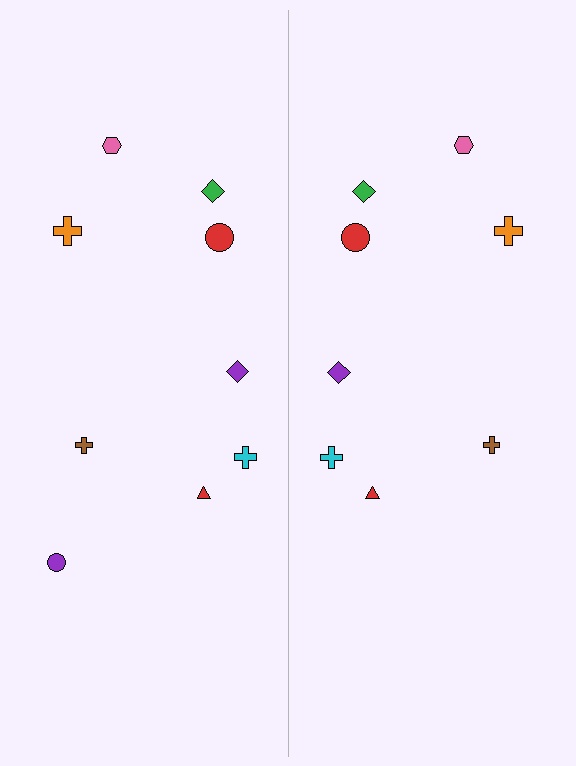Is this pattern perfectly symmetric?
No, the pattern is not perfectly symmetric. A purple circle is missing from the right side.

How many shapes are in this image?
There are 17 shapes in this image.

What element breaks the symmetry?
A purple circle is missing from the right side.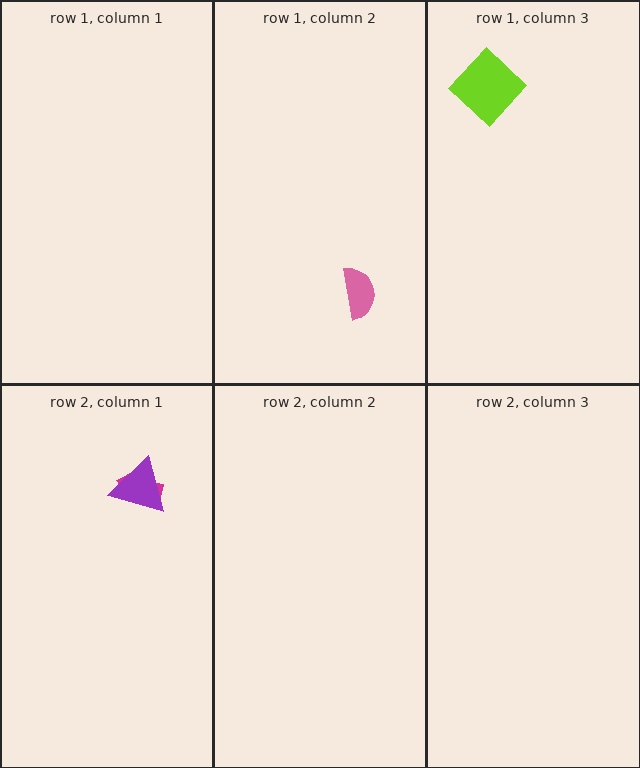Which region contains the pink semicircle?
The row 1, column 2 region.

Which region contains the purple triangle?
The row 2, column 1 region.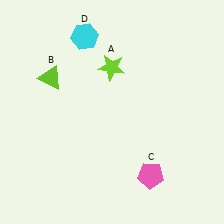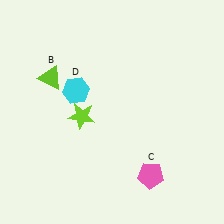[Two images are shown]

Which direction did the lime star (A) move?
The lime star (A) moved down.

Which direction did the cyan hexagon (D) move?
The cyan hexagon (D) moved down.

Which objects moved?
The objects that moved are: the lime star (A), the cyan hexagon (D).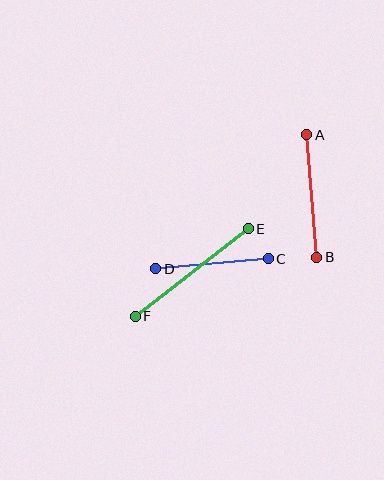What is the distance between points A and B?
The distance is approximately 123 pixels.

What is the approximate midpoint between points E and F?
The midpoint is at approximately (192, 272) pixels.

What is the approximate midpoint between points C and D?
The midpoint is at approximately (212, 264) pixels.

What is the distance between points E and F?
The distance is approximately 143 pixels.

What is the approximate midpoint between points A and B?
The midpoint is at approximately (312, 196) pixels.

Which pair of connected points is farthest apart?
Points E and F are farthest apart.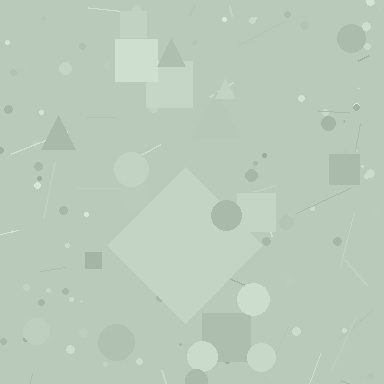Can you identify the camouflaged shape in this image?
The camouflaged shape is a diamond.